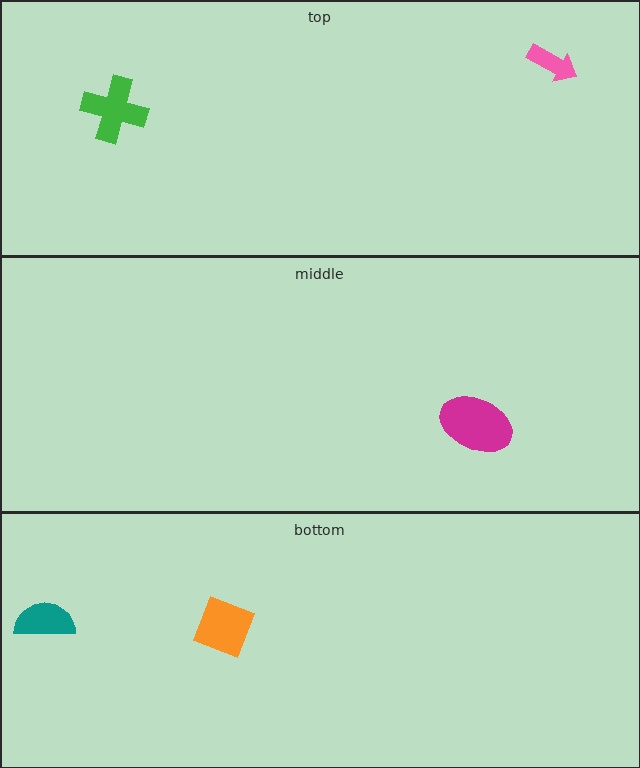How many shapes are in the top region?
2.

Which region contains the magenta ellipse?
The middle region.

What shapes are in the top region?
The pink arrow, the green cross.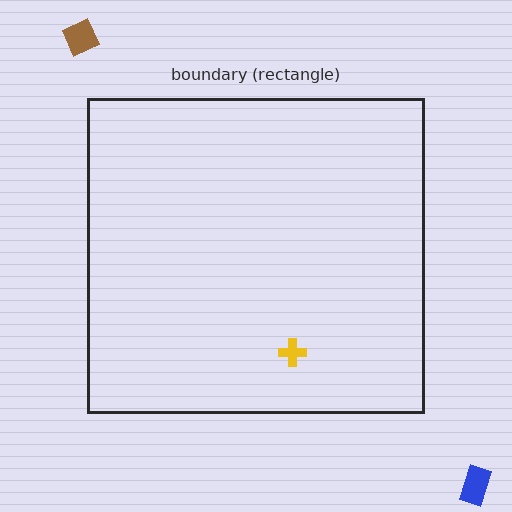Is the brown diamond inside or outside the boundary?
Outside.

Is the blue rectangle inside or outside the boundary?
Outside.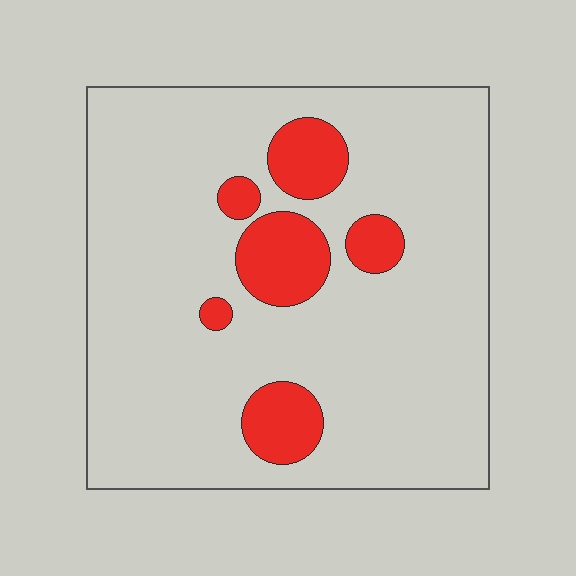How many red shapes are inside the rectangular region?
6.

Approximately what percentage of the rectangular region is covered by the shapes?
Approximately 15%.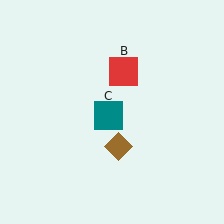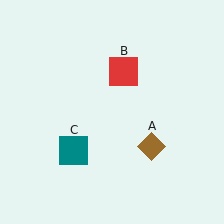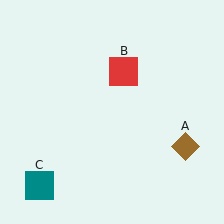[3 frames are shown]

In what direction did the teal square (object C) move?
The teal square (object C) moved down and to the left.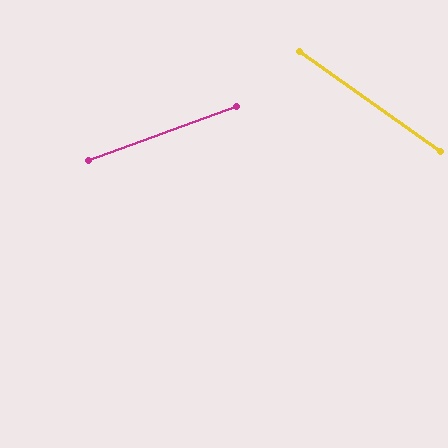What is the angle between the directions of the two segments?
Approximately 55 degrees.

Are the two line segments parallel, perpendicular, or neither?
Neither parallel nor perpendicular — they differ by about 55°.